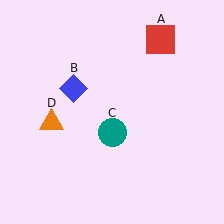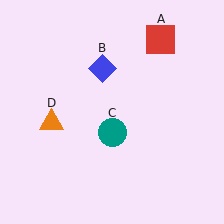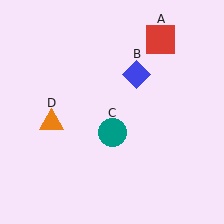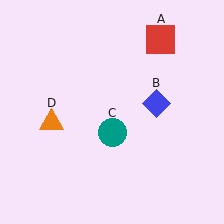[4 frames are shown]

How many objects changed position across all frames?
1 object changed position: blue diamond (object B).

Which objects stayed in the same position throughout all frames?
Red square (object A) and teal circle (object C) and orange triangle (object D) remained stationary.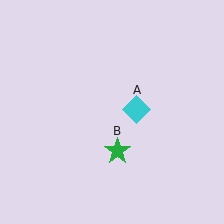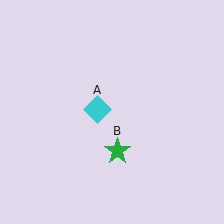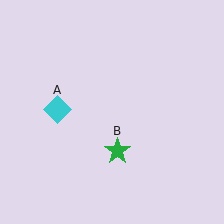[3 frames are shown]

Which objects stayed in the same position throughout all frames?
Green star (object B) remained stationary.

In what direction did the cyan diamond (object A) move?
The cyan diamond (object A) moved left.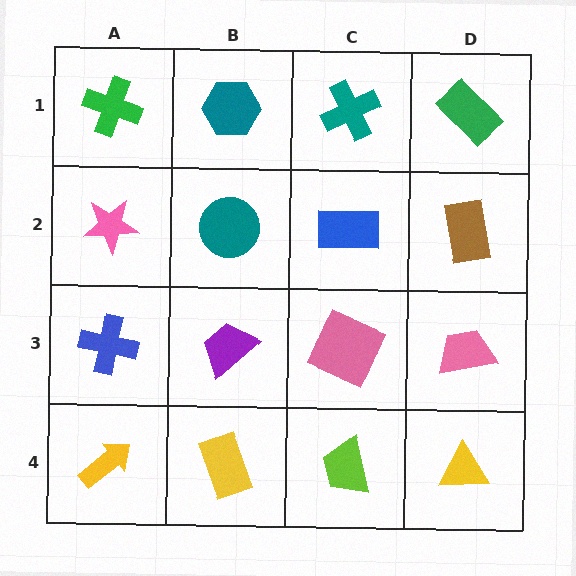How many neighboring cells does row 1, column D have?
2.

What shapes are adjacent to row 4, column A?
A blue cross (row 3, column A), a yellow rectangle (row 4, column B).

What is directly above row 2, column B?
A teal hexagon.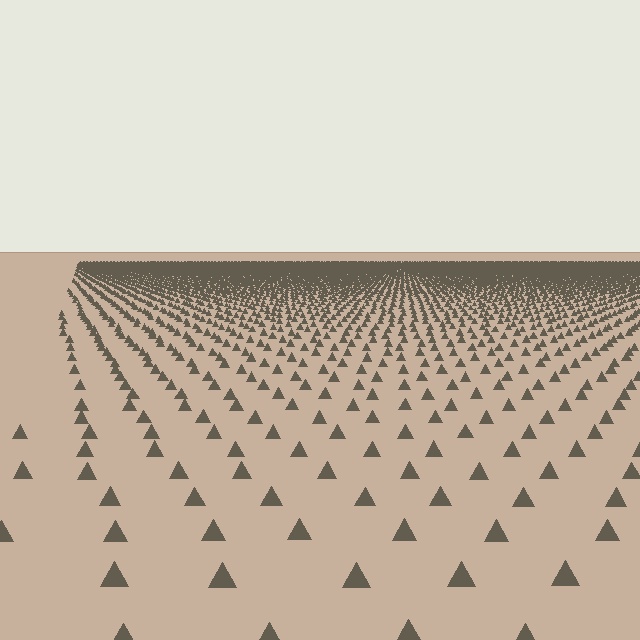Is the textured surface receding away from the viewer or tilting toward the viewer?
The surface is receding away from the viewer. Texture elements get smaller and denser toward the top.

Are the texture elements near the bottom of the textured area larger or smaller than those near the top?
Larger. Near the bottom, elements are closer to the viewer and appear at a bigger on-screen size.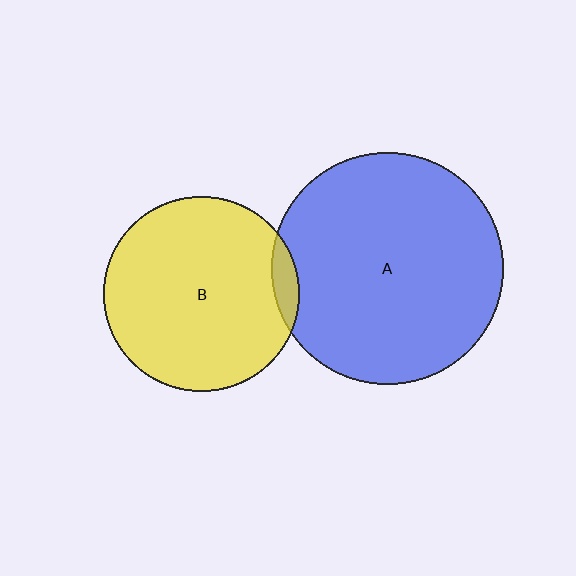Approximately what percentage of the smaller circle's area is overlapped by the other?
Approximately 5%.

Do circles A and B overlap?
Yes.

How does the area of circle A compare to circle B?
Approximately 1.4 times.